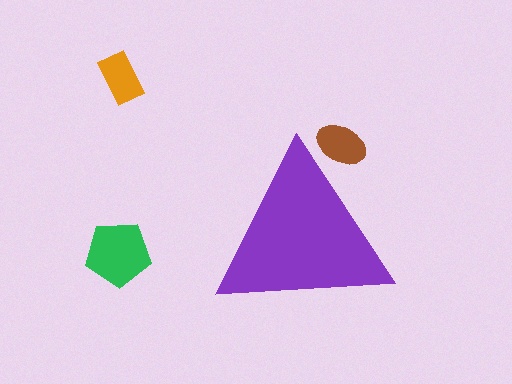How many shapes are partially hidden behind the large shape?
1 shape is partially hidden.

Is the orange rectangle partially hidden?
No, the orange rectangle is fully visible.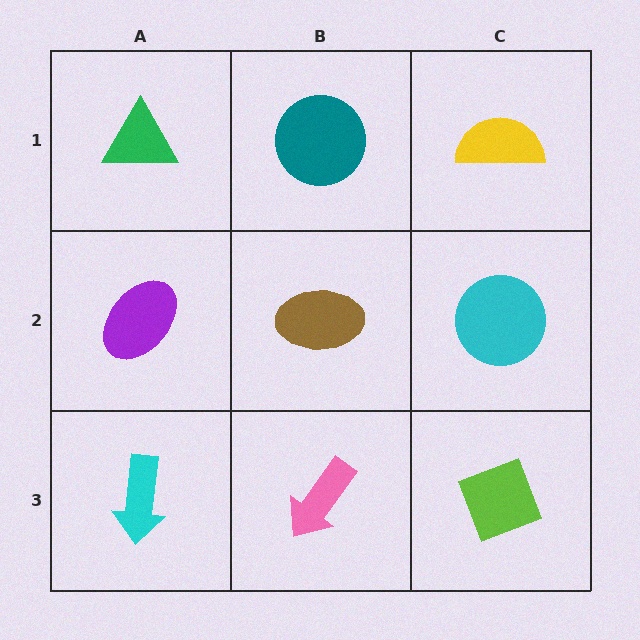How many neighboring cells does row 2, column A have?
3.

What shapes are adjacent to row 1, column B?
A brown ellipse (row 2, column B), a green triangle (row 1, column A), a yellow semicircle (row 1, column C).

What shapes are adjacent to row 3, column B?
A brown ellipse (row 2, column B), a cyan arrow (row 3, column A), a lime diamond (row 3, column C).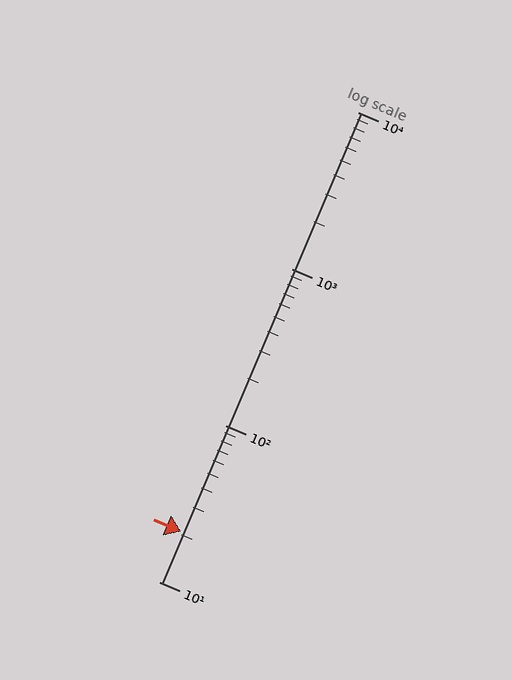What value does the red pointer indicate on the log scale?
The pointer indicates approximately 21.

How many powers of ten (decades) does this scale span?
The scale spans 3 decades, from 10 to 10000.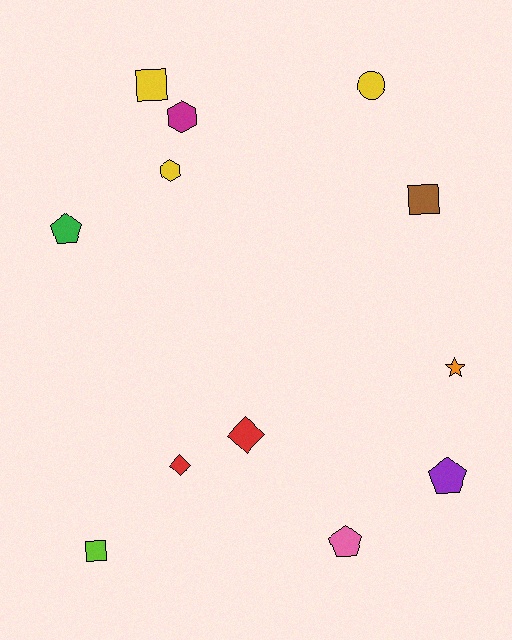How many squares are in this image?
There are 3 squares.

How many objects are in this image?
There are 12 objects.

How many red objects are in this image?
There are 2 red objects.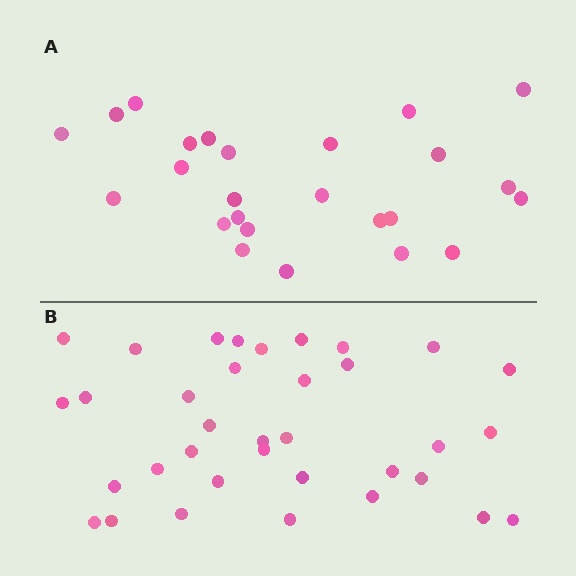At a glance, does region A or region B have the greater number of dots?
Region B (the bottom region) has more dots.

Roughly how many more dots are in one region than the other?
Region B has roughly 10 or so more dots than region A.